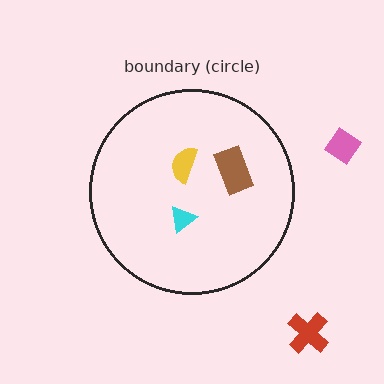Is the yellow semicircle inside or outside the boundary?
Inside.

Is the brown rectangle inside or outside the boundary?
Inside.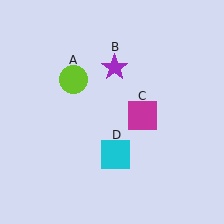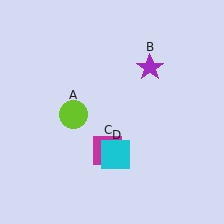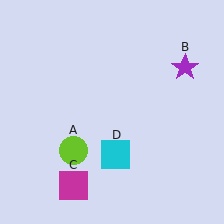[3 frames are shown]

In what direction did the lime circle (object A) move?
The lime circle (object A) moved down.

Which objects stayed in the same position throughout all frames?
Cyan square (object D) remained stationary.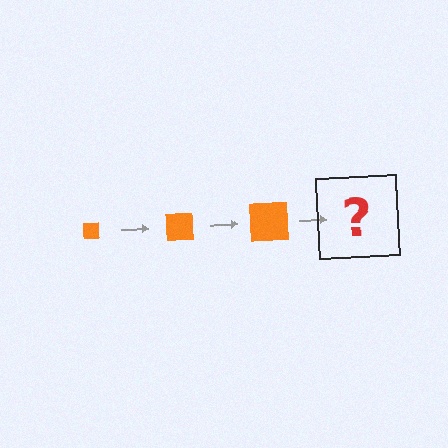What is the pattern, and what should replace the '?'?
The pattern is that the square gets progressively larger each step. The '?' should be an orange square, larger than the previous one.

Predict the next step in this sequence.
The next step is an orange square, larger than the previous one.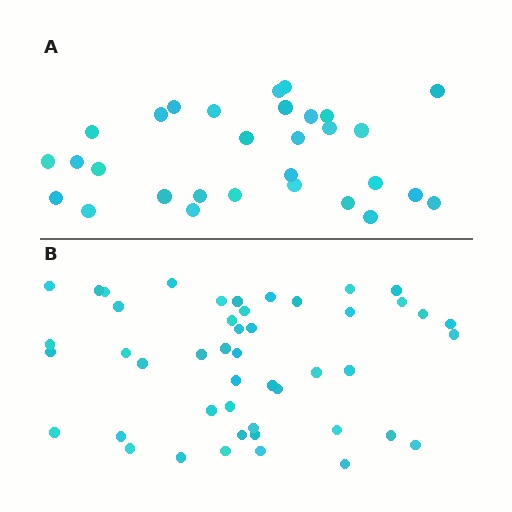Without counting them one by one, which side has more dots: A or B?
Region B (the bottom region) has more dots.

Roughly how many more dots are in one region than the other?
Region B has approximately 15 more dots than region A.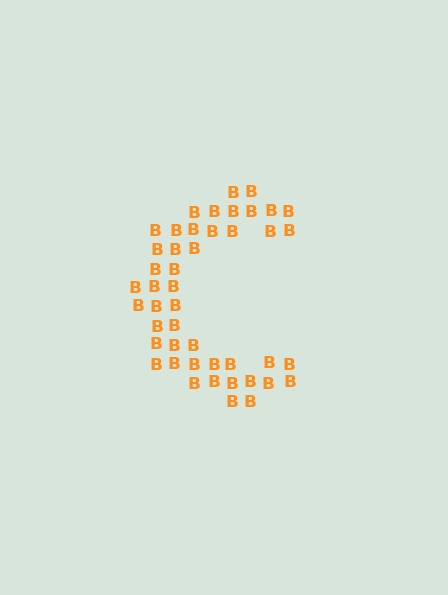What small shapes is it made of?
It is made of small letter B's.